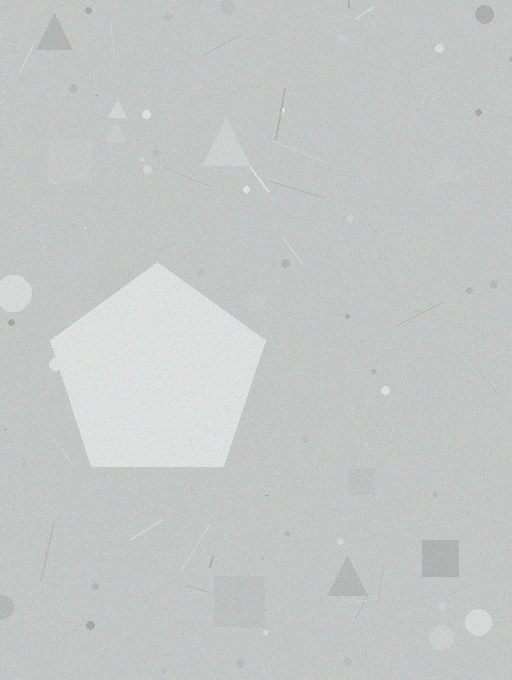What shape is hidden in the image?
A pentagon is hidden in the image.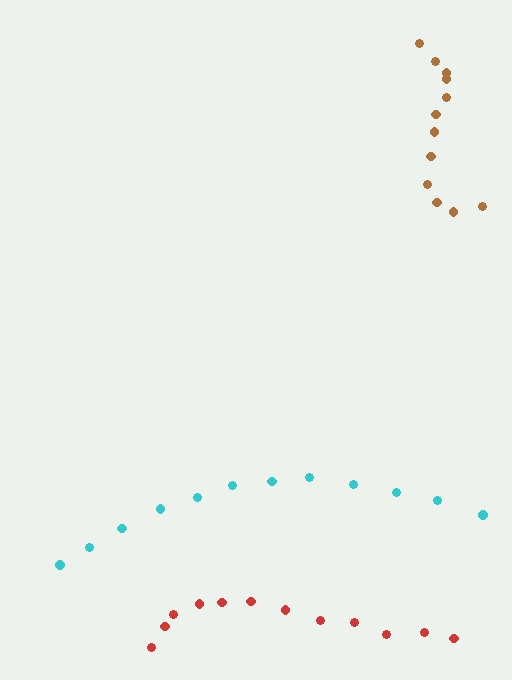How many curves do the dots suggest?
There are 3 distinct paths.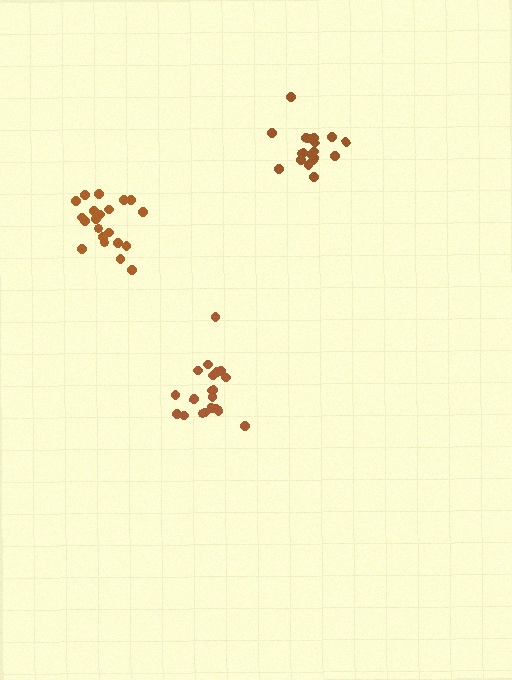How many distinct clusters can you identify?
There are 3 distinct clusters.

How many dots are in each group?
Group 1: 21 dots, Group 2: 20 dots, Group 3: 20 dots (61 total).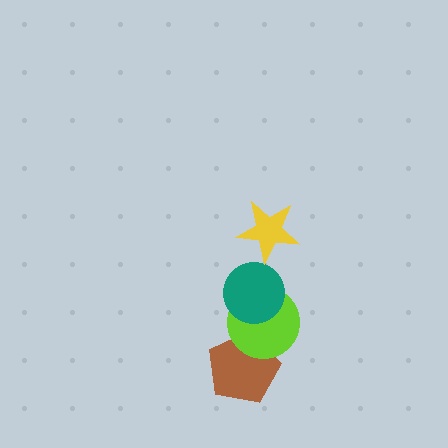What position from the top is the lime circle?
The lime circle is 3rd from the top.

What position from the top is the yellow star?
The yellow star is 1st from the top.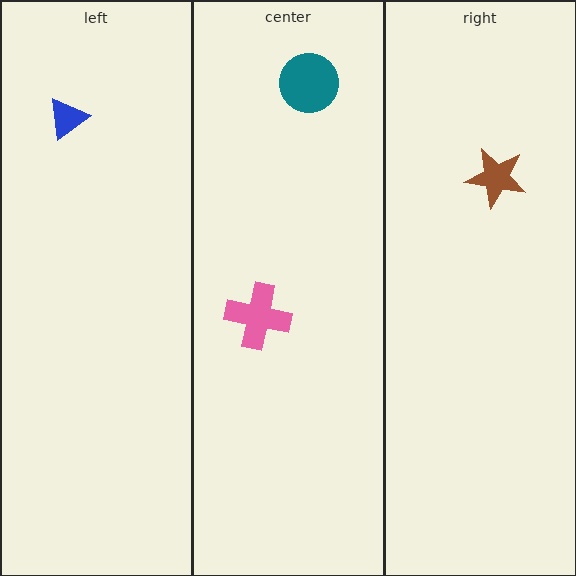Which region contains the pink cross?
The center region.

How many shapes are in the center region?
2.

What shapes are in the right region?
The brown star.